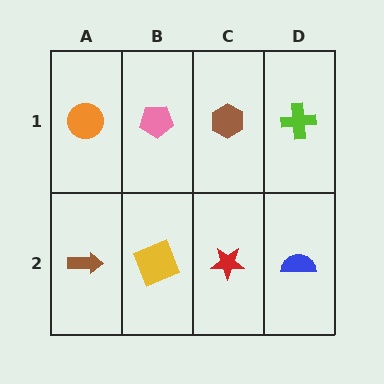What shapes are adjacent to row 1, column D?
A blue semicircle (row 2, column D), a brown hexagon (row 1, column C).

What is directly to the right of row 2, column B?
A red star.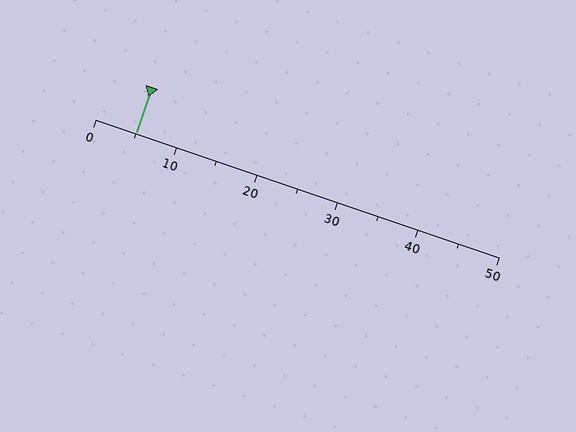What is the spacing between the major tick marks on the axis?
The major ticks are spaced 10 apart.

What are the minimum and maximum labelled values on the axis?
The axis runs from 0 to 50.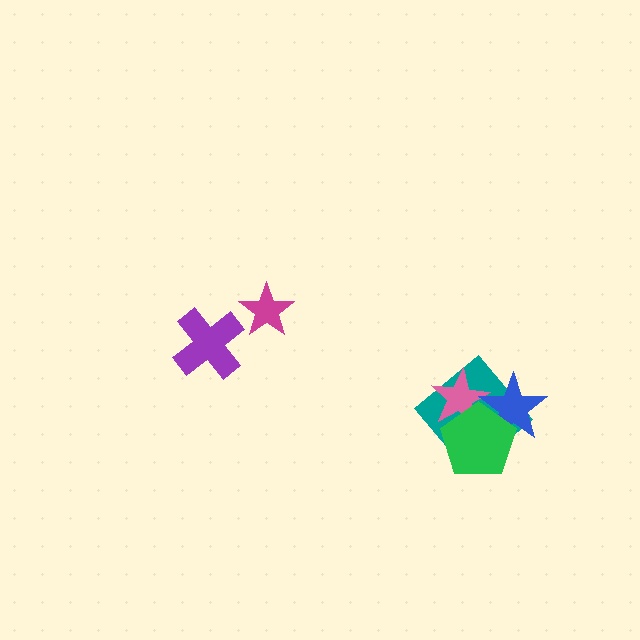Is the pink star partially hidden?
Yes, it is partially covered by another shape.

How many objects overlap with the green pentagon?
3 objects overlap with the green pentagon.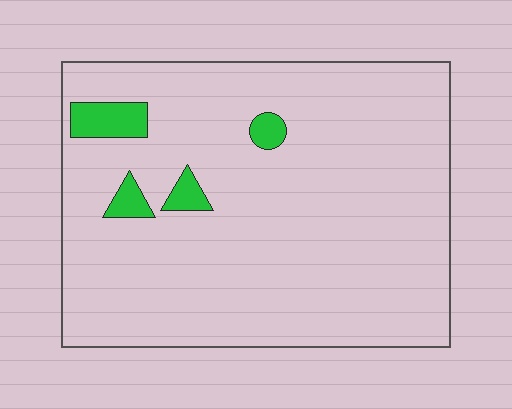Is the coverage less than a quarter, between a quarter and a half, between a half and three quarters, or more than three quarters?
Less than a quarter.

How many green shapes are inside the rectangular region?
4.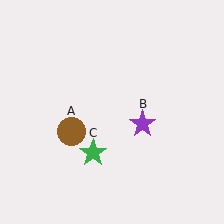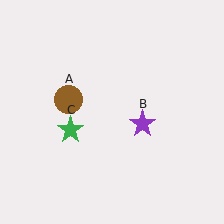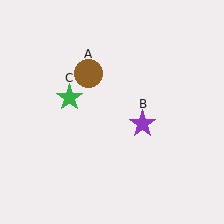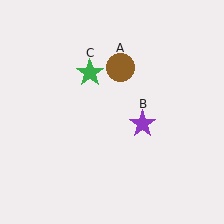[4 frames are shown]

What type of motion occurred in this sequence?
The brown circle (object A), green star (object C) rotated clockwise around the center of the scene.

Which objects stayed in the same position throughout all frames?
Purple star (object B) remained stationary.